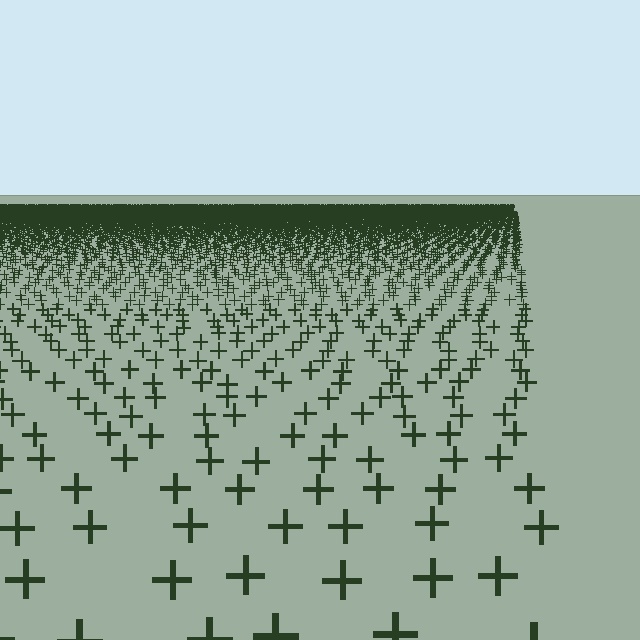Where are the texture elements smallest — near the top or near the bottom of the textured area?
Near the top.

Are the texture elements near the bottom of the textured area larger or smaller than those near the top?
Larger. Near the bottom, elements are closer to the viewer and appear at a bigger on-screen size.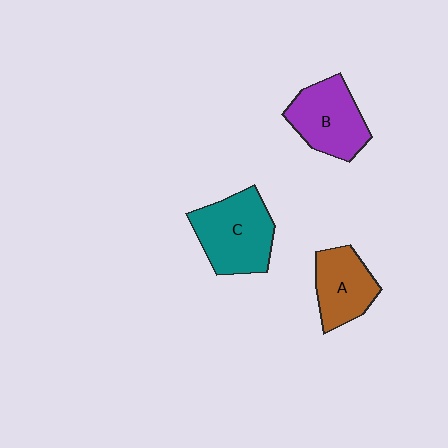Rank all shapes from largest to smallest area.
From largest to smallest: C (teal), B (purple), A (brown).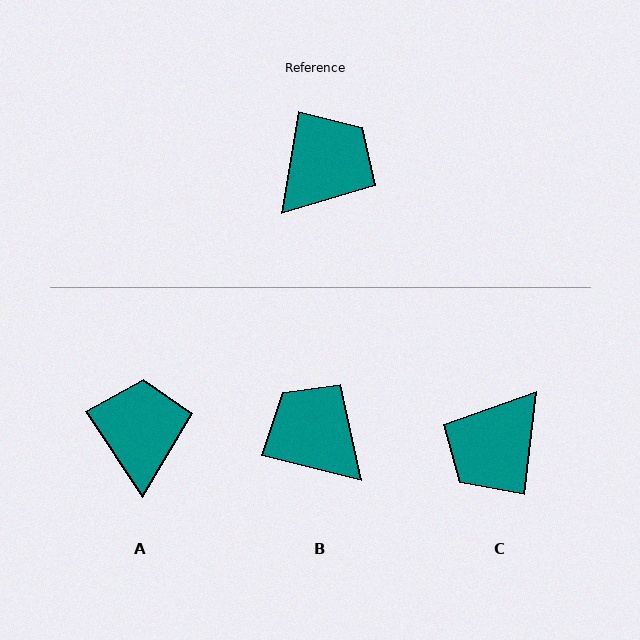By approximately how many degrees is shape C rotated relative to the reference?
Approximately 177 degrees clockwise.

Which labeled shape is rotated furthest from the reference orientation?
C, about 177 degrees away.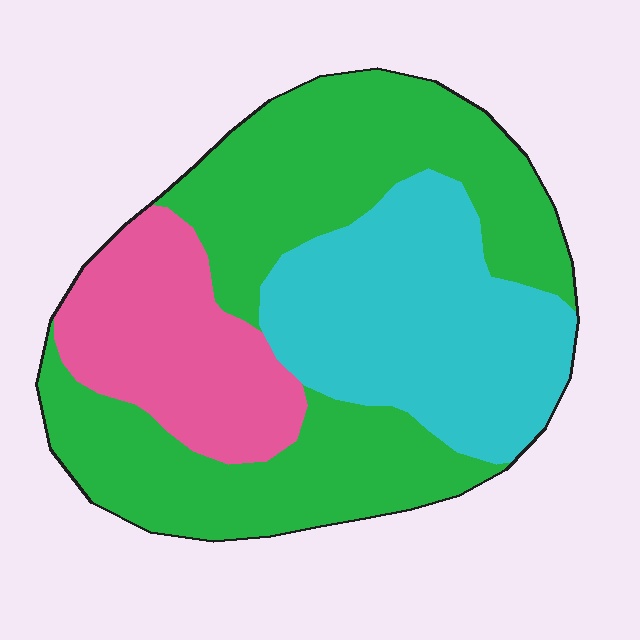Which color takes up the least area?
Pink, at roughly 20%.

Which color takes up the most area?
Green, at roughly 50%.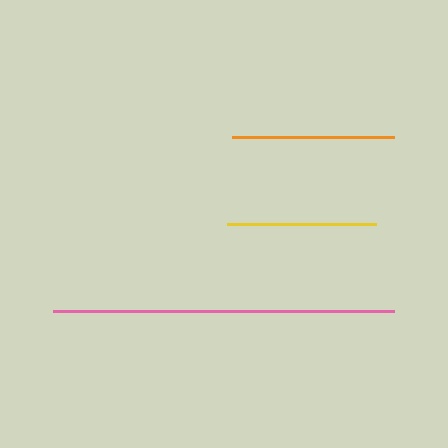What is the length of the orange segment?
The orange segment is approximately 161 pixels long.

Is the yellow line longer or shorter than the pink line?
The pink line is longer than the yellow line.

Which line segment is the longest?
The pink line is the longest at approximately 341 pixels.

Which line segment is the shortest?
The yellow line is the shortest at approximately 149 pixels.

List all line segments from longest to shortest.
From longest to shortest: pink, orange, yellow.